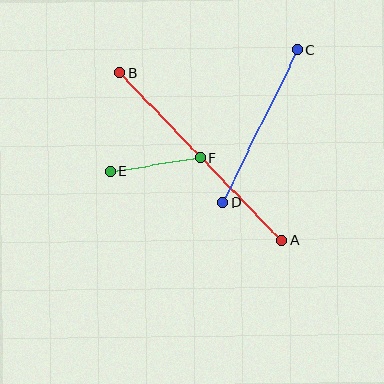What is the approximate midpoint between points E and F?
The midpoint is at approximately (155, 164) pixels.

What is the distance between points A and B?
The distance is approximately 233 pixels.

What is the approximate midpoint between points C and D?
The midpoint is at approximately (260, 126) pixels.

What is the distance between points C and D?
The distance is approximately 170 pixels.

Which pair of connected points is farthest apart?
Points A and B are farthest apart.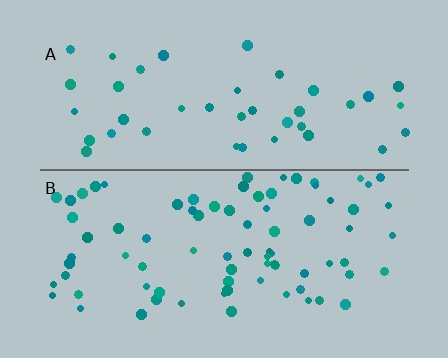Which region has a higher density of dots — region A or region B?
B (the bottom).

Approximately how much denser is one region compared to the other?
Approximately 2.0× — region B over region A.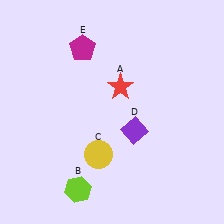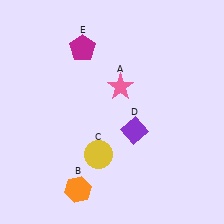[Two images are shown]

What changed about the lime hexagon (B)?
In Image 1, B is lime. In Image 2, it changed to orange.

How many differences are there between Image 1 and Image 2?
There are 2 differences between the two images.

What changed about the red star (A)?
In Image 1, A is red. In Image 2, it changed to pink.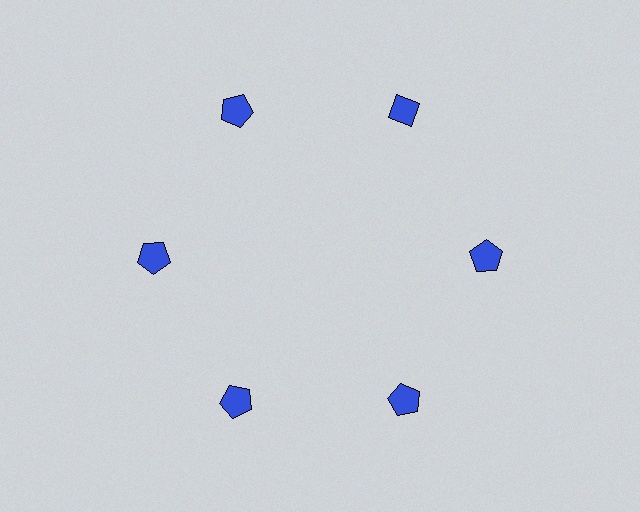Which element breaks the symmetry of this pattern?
The blue diamond at roughly the 1 o'clock position breaks the symmetry. All other shapes are blue pentagons.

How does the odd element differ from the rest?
It has a different shape: diamond instead of pentagon.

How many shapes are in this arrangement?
There are 6 shapes arranged in a ring pattern.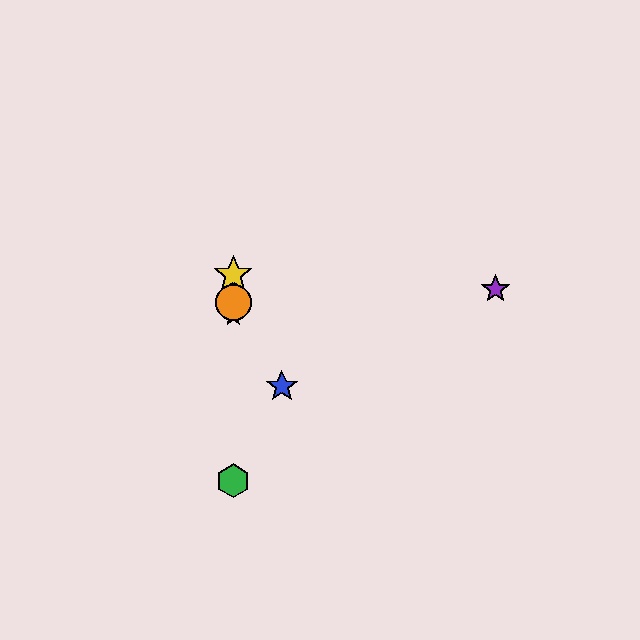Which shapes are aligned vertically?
The red star, the green hexagon, the yellow star, the orange circle are aligned vertically.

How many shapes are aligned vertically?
4 shapes (the red star, the green hexagon, the yellow star, the orange circle) are aligned vertically.